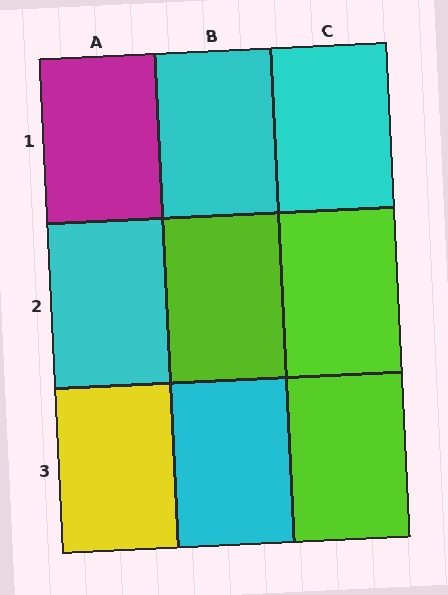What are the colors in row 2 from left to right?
Cyan, lime, lime.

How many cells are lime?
3 cells are lime.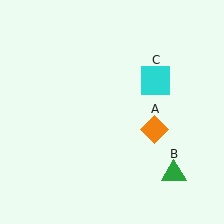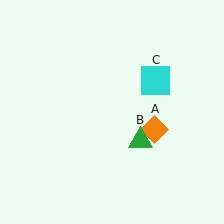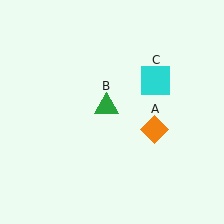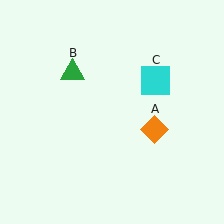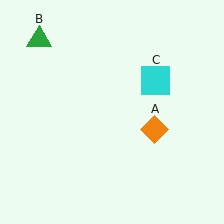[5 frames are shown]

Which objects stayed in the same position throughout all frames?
Orange diamond (object A) and cyan square (object C) remained stationary.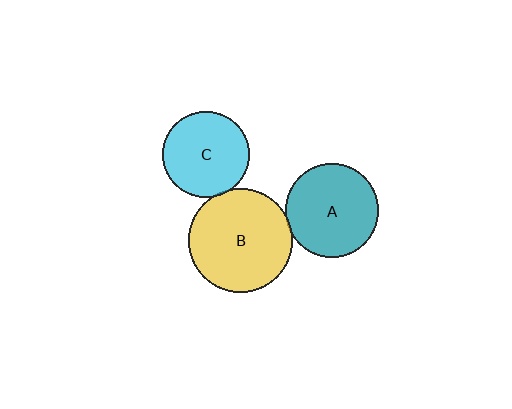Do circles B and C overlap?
Yes.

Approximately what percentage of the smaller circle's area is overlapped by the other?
Approximately 5%.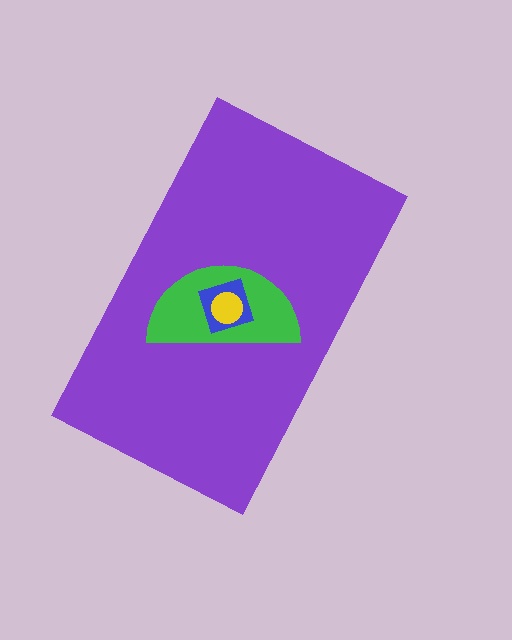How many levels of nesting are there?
4.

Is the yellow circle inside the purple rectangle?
Yes.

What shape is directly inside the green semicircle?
The blue square.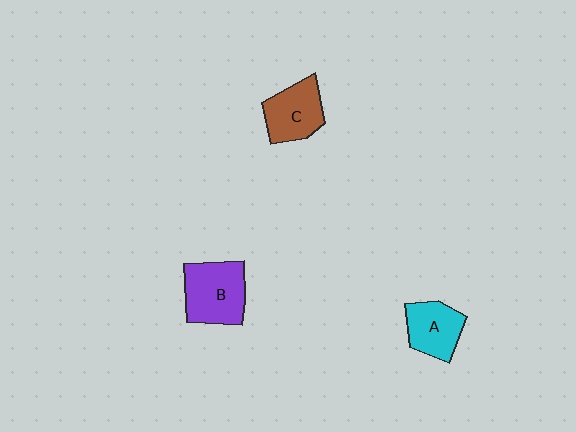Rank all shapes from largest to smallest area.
From largest to smallest: B (purple), C (brown), A (cyan).